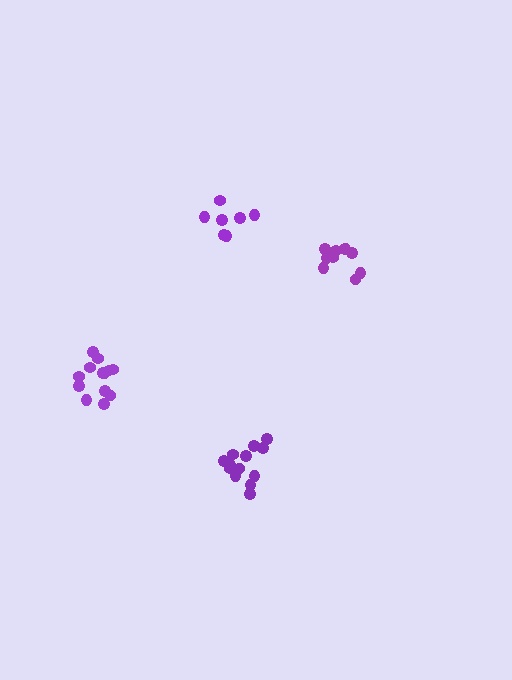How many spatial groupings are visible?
There are 4 spatial groupings.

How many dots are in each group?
Group 1: 10 dots, Group 2: 13 dots, Group 3: 13 dots, Group 4: 7 dots (43 total).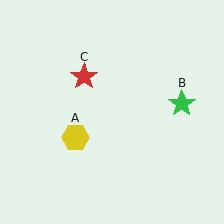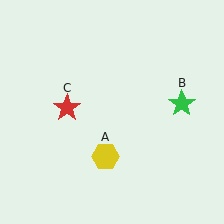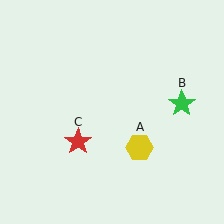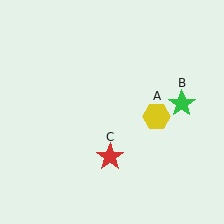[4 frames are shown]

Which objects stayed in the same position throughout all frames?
Green star (object B) remained stationary.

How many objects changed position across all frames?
2 objects changed position: yellow hexagon (object A), red star (object C).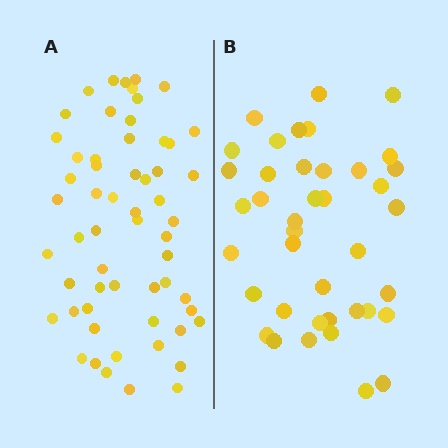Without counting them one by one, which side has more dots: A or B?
Region A (the left region) has more dots.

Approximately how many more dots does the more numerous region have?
Region A has approximately 20 more dots than region B.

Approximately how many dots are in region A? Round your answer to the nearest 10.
About 60 dots. (The exact count is 58, which rounds to 60.)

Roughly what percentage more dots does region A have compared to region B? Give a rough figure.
About 45% more.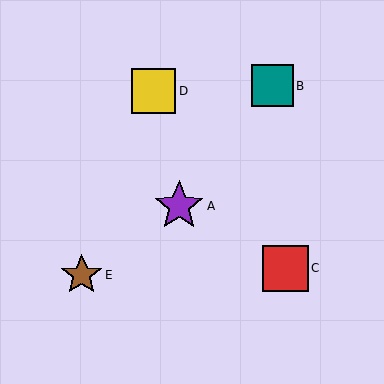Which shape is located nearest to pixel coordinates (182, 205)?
The purple star (labeled A) at (179, 206) is nearest to that location.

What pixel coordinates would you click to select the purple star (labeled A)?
Click at (179, 206) to select the purple star A.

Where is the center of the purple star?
The center of the purple star is at (179, 206).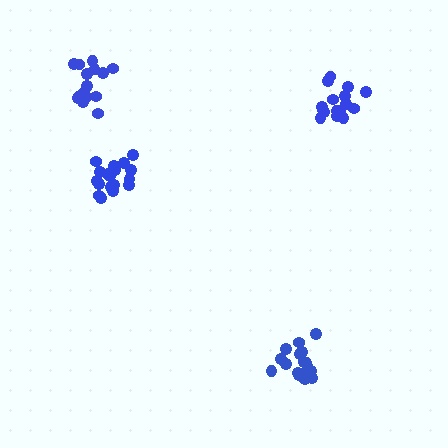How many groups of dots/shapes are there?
There are 4 groups.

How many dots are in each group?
Group 1: 17 dots, Group 2: 19 dots, Group 3: 16 dots, Group 4: 15 dots (67 total).